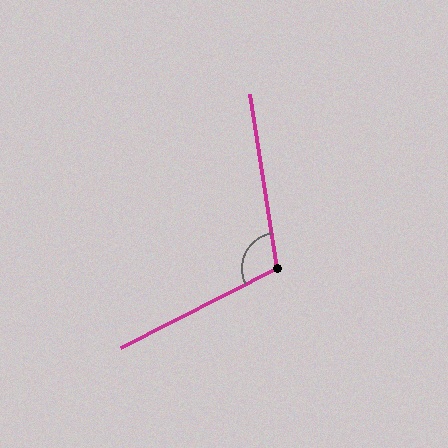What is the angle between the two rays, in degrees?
Approximately 108 degrees.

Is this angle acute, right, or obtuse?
It is obtuse.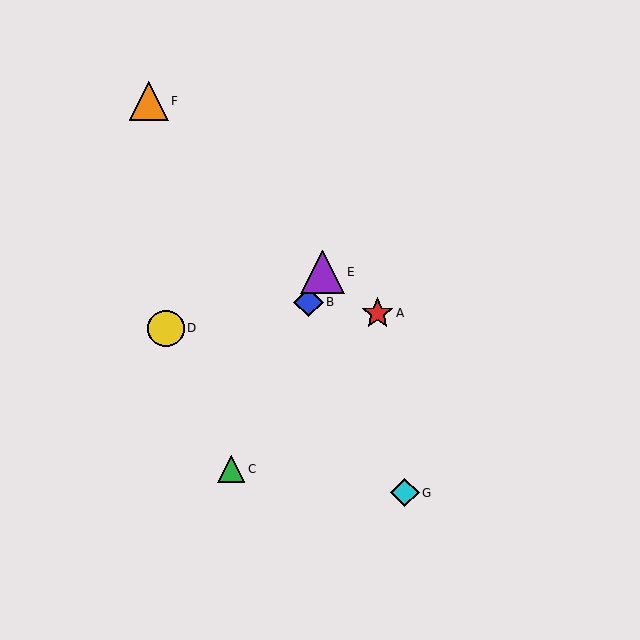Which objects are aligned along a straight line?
Objects B, C, E are aligned along a straight line.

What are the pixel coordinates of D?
Object D is at (166, 328).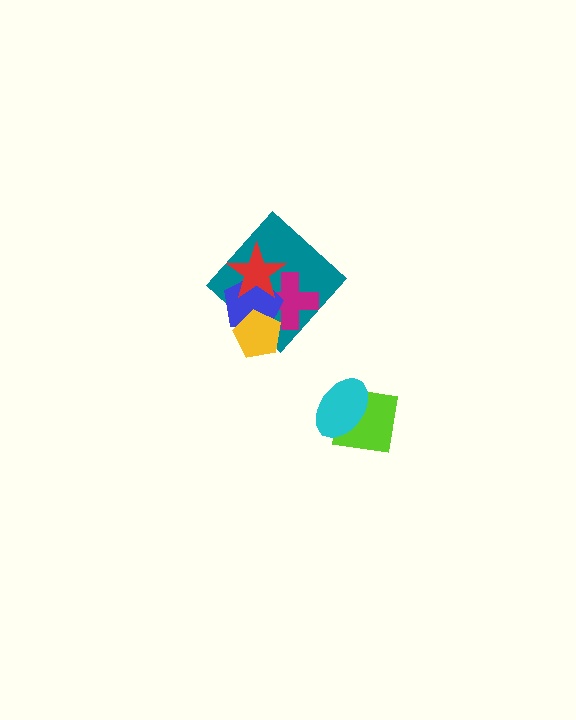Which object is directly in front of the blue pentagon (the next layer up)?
The red star is directly in front of the blue pentagon.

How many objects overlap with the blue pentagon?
4 objects overlap with the blue pentagon.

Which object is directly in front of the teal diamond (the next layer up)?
The magenta cross is directly in front of the teal diamond.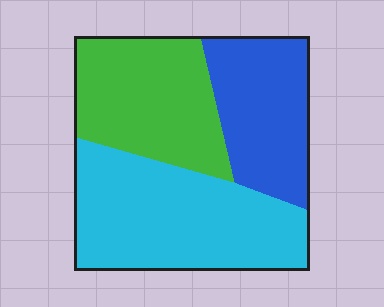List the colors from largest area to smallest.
From largest to smallest: cyan, green, blue.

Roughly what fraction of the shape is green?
Green takes up about one third (1/3) of the shape.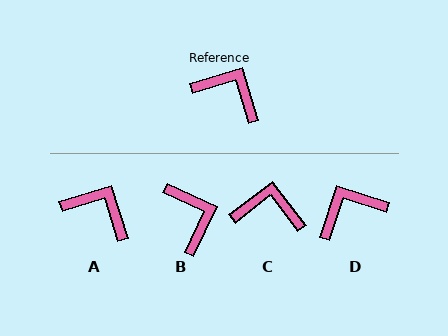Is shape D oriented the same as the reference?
No, it is off by about 55 degrees.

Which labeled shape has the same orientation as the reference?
A.